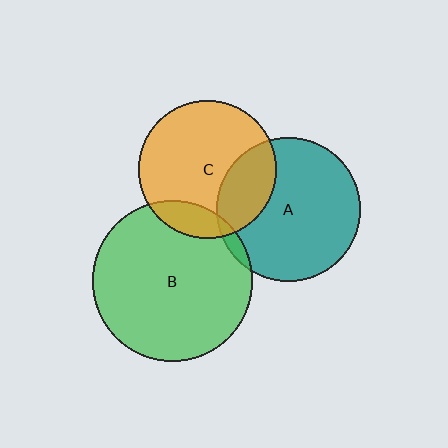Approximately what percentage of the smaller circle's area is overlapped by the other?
Approximately 25%.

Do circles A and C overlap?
Yes.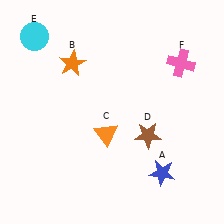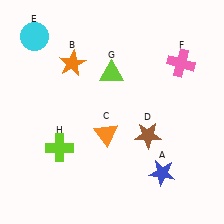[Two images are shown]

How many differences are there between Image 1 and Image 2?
There are 2 differences between the two images.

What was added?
A lime triangle (G), a lime cross (H) were added in Image 2.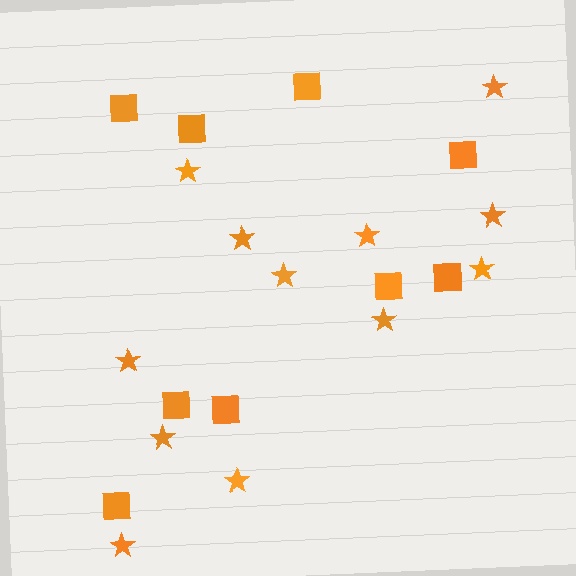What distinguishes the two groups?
There are 2 groups: one group of stars (12) and one group of squares (9).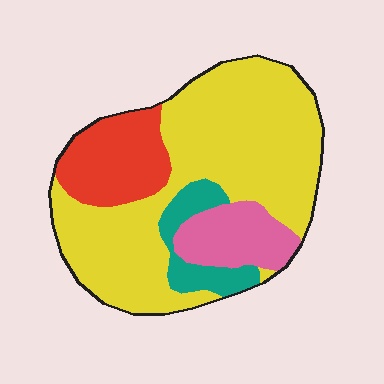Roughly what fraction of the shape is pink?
Pink takes up about one eighth (1/8) of the shape.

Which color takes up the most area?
Yellow, at roughly 60%.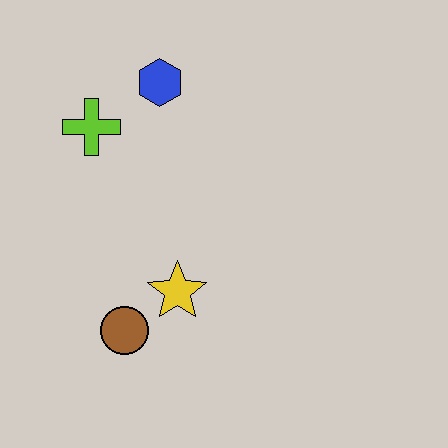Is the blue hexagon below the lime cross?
No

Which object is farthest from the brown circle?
The blue hexagon is farthest from the brown circle.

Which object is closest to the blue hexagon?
The lime cross is closest to the blue hexagon.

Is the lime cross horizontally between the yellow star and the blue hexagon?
No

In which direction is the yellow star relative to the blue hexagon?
The yellow star is below the blue hexagon.